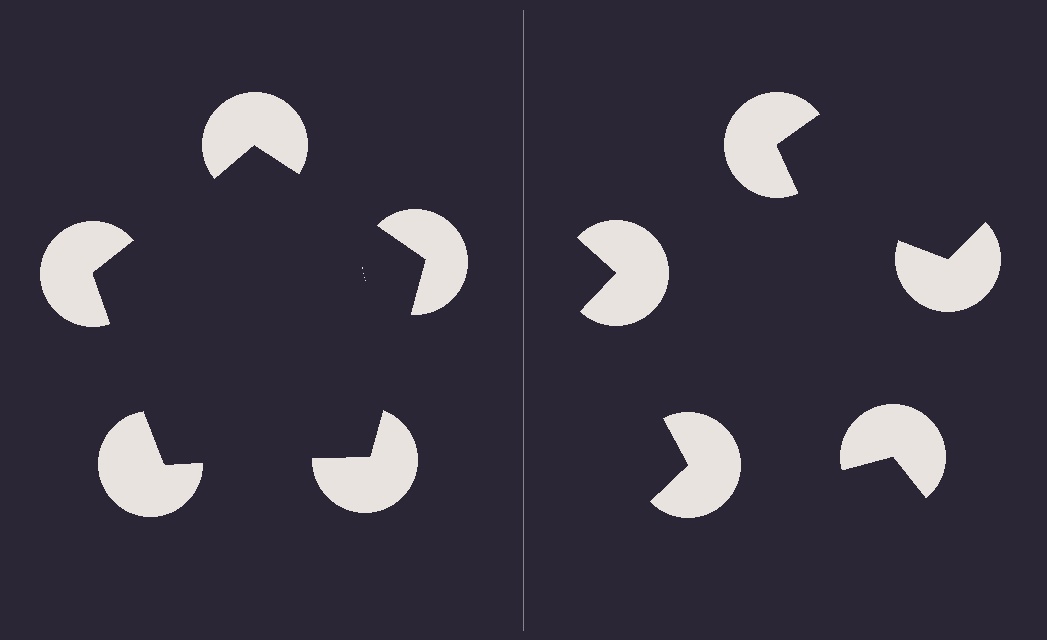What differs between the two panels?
The pac-man discs are positioned identically on both sides; only the wedge orientations differ. On the left they align to a pentagon; on the right they are misaligned.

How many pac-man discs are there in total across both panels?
10 — 5 on each side.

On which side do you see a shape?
An illusory pentagon appears on the left side. On the right side the wedge cuts are rotated, so no coherent shape forms.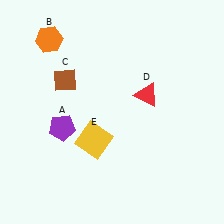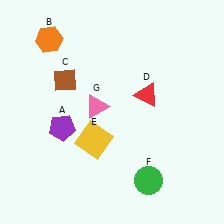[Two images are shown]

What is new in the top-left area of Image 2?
A pink triangle (G) was added in the top-left area of Image 2.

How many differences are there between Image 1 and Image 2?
There are 2 differences between the two images.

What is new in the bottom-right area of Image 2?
A green circle (F) was added in the bottom-right area of Image 2.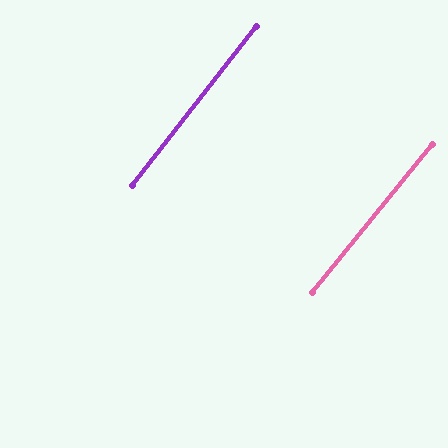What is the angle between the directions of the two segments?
Approximately 1 degree.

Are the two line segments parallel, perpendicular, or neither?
Parallel — their directions differ by only 1.0°.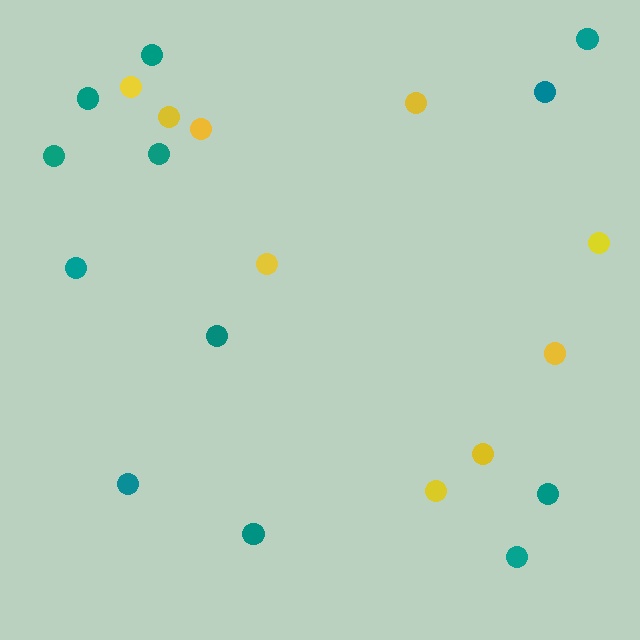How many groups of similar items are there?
There are 2 groups: one group of yellow circles (9) and one group of teal circles (12).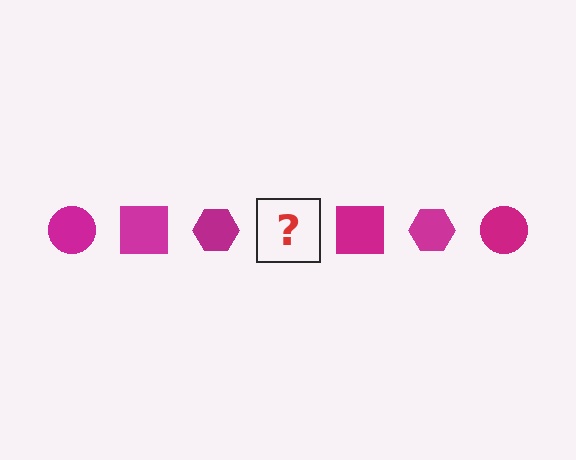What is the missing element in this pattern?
The missing element is a magenta circle.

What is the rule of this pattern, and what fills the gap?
The rule is that the pattern cycles through circle, square, hexagon shapes in magenta. The gap should be filled with a magenta circle.